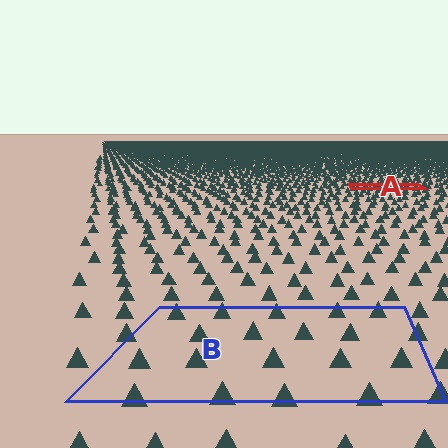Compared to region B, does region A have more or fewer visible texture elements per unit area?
Region A has more texture elements per unit area — they are packed more densely because it is farther away.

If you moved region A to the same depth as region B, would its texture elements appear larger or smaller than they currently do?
They would appear larger. At a closer depth, the same texture elements are projected at a bigger on-screen size.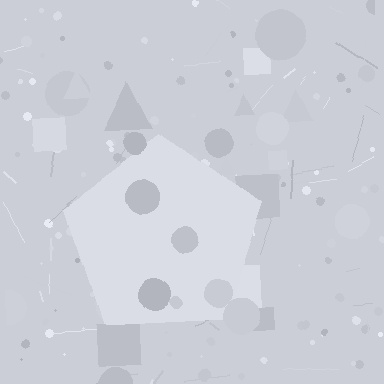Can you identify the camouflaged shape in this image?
The camouflaged shape is a pentagon.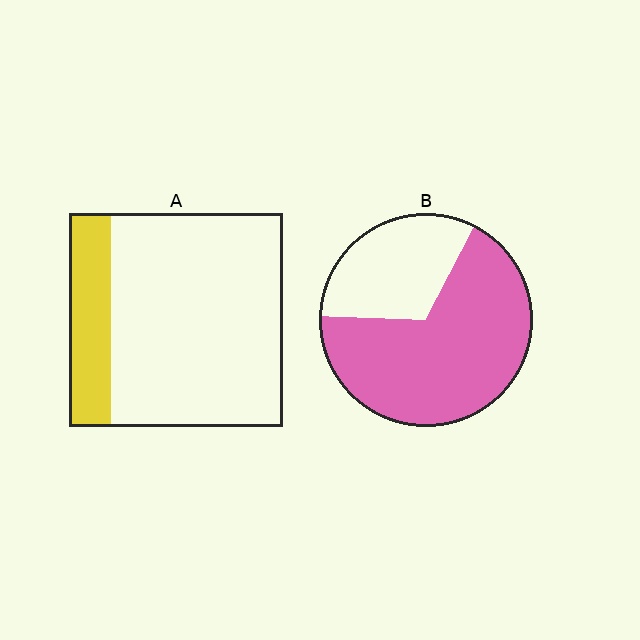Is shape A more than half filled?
No.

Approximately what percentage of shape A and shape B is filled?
A is approximately 20% and B is approximately 70%.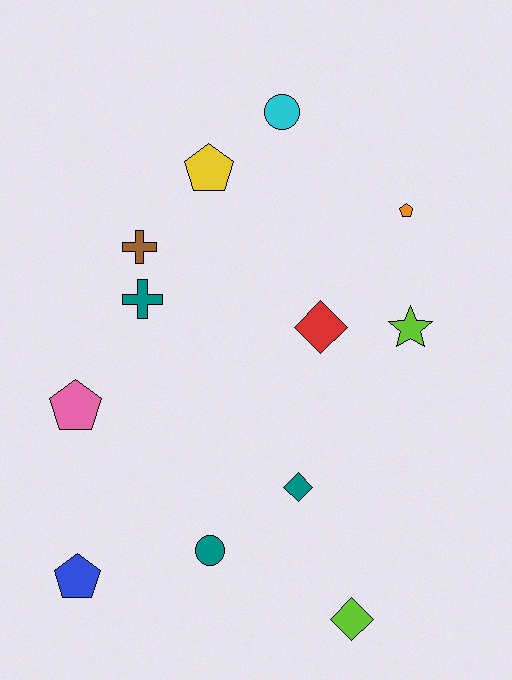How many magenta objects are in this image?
There are no magenta objects.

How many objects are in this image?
There are 12 objects.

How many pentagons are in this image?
There are 4 pentagons.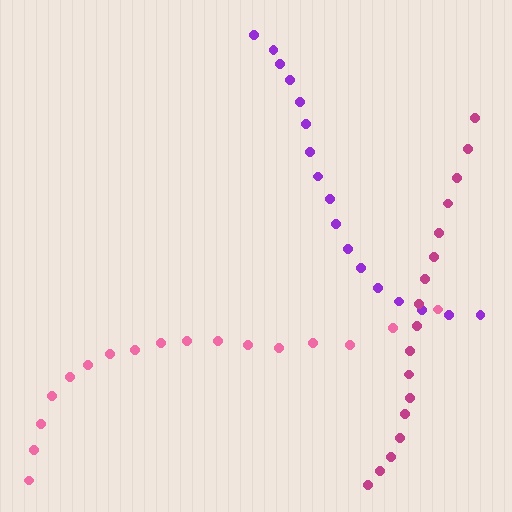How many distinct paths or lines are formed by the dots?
There are 3 distinct paths.